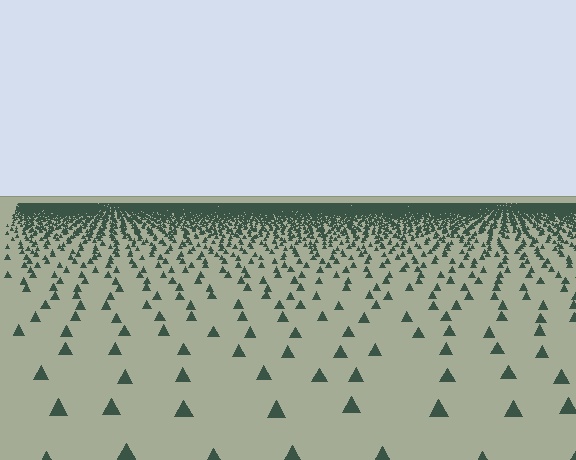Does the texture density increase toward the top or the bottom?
Density increases toward the top.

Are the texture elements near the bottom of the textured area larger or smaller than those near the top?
Larger. Near the bottom, elements are closer to the viewer and appear at a bigger on-screen size.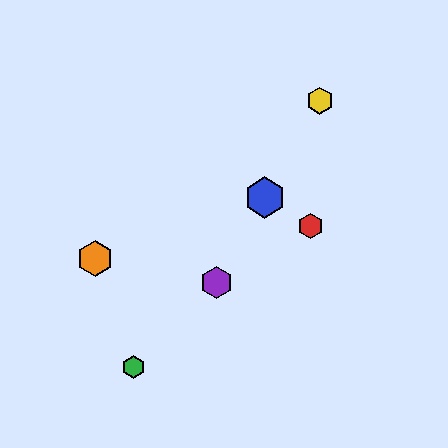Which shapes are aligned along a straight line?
The blue hexagon, the yellow hexagon, the purple hexagon are aligned along a straight line.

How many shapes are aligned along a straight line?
3 shapes (the blue hexagon, the yellow hexagon, the purple hexagon) are aligned along a straight line.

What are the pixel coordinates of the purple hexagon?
The purple hexagon is at (217, 282).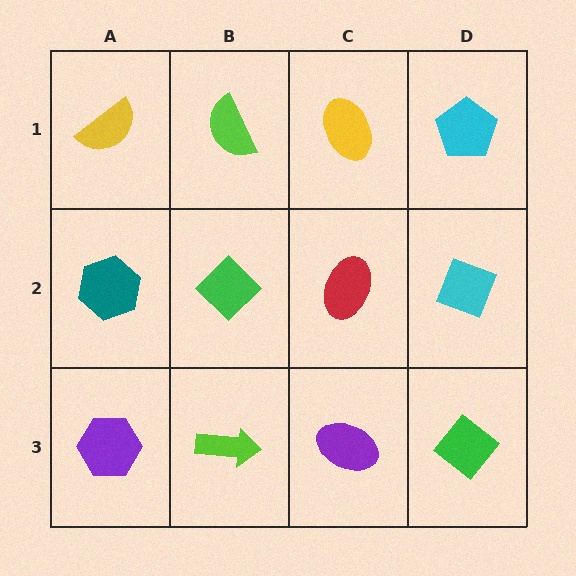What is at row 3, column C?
A purple ellipse.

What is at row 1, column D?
A cyan pentagon.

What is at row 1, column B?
A lime semicircle.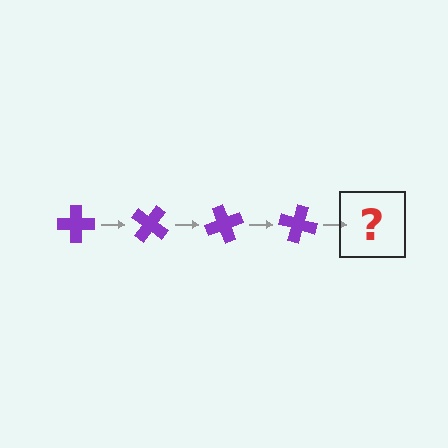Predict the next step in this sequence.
The next step is a purple cross rotated 140 degrees.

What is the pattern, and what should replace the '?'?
The pattern is that the cross rotates 35 degrees each step. The '?' should be a purple cross rotated 140 degrees.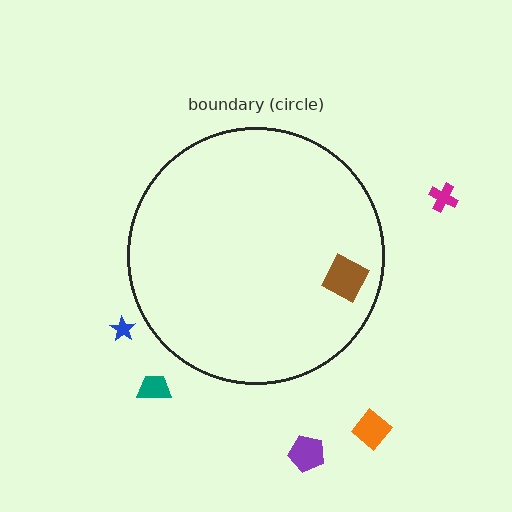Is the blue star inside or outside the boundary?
Outside.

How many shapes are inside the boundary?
1 inside, 5 outside.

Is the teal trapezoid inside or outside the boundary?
Outside.